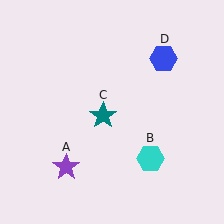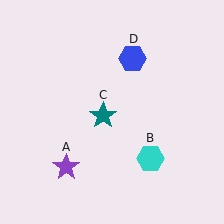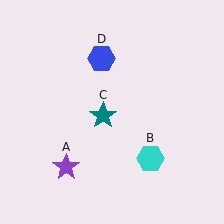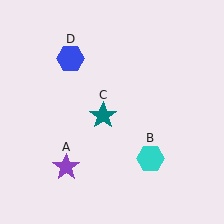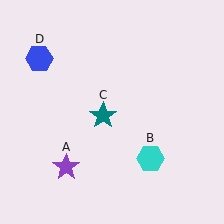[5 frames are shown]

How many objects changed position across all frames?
1 object changed position: blue hexagon (object D).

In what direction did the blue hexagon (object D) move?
The blue hexagon (object D) moved left.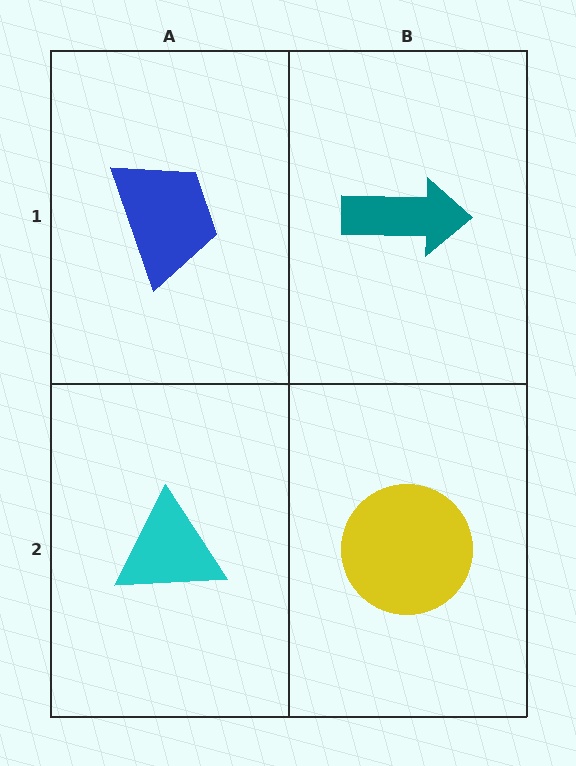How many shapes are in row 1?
2 shapes.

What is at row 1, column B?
A teal arrow.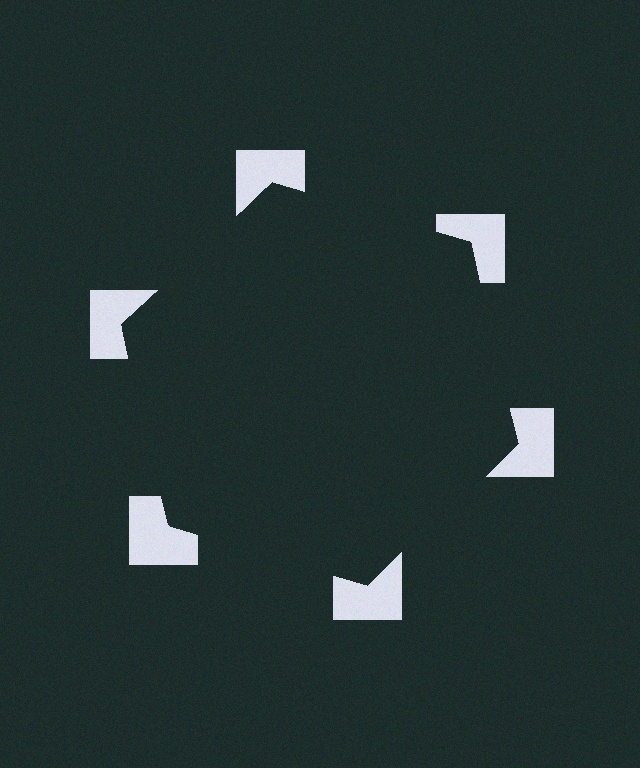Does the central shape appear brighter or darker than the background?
It typically appears slightly darker than the background, even though no actual brightness change is drawn.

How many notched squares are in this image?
There are 6 — one at each vertex of the illusory hexagon.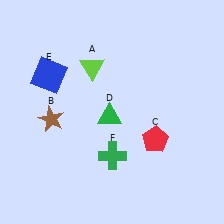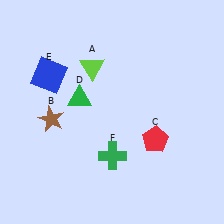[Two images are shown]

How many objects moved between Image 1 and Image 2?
1 object moved between the two images.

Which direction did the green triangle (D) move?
The green triangle (D) moved left.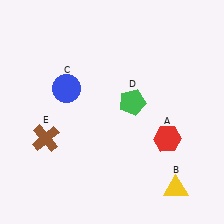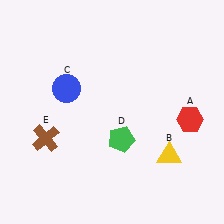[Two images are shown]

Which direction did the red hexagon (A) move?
The red hexagon (A) moved right.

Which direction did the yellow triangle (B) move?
The yellow triangle (B) moved up.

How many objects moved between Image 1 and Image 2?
3 objects moved between the two images.